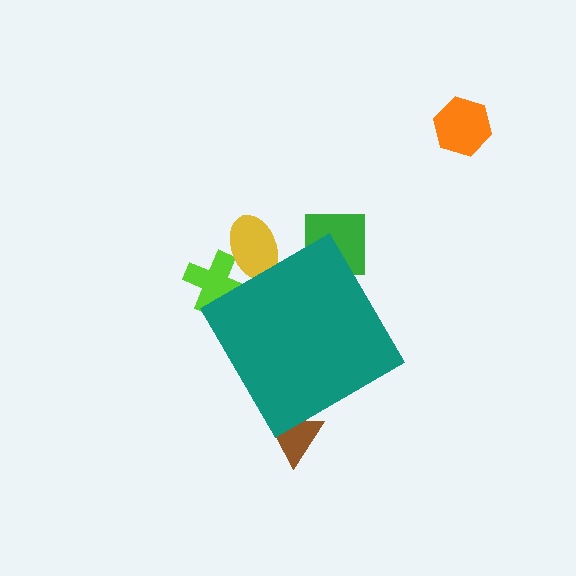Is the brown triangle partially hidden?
Yes, the brown triangle is partially hidden behind the teal diamond.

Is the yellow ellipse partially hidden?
Yes, the yellow ellipse is partially hidden behind the teal diamond.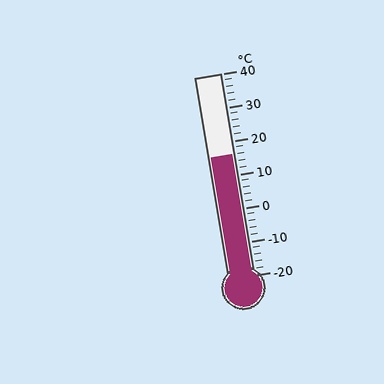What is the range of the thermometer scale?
The thermometer scale ranges from -20°C to 40°C.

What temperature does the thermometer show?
The thermometer shows approximately 16°C.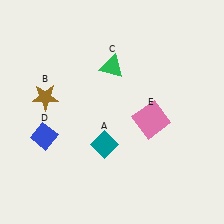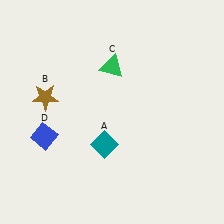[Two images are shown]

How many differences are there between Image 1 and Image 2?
There is 1 difference between the two images.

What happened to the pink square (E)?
The pink square (E) was removed in Image 2. It was in the bottom-right area of Image 1.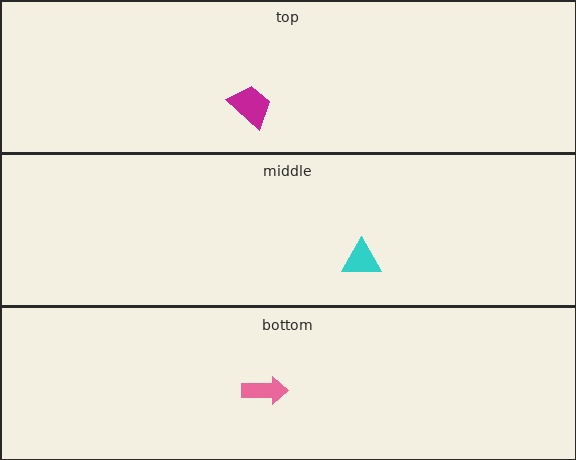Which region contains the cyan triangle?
The middle region.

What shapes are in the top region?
The magenta trapezoid.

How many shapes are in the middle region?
1.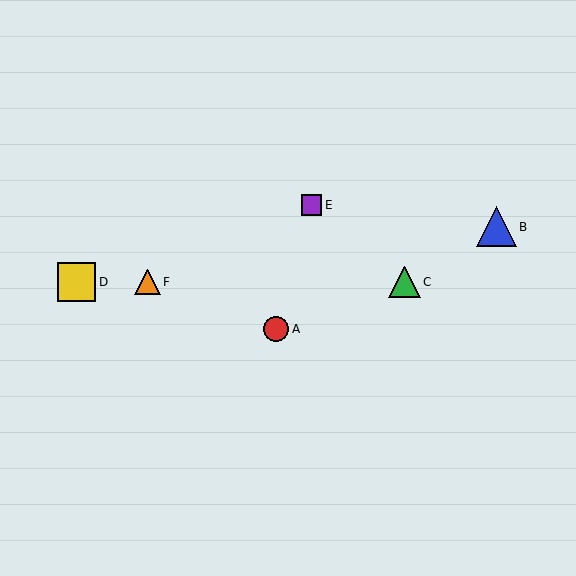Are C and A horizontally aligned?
No, C is at y≈282 and A is at y≈329.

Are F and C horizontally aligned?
Yes, both are at y≈282.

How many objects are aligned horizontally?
3 objects (C, D, F) are aligned horizontally.